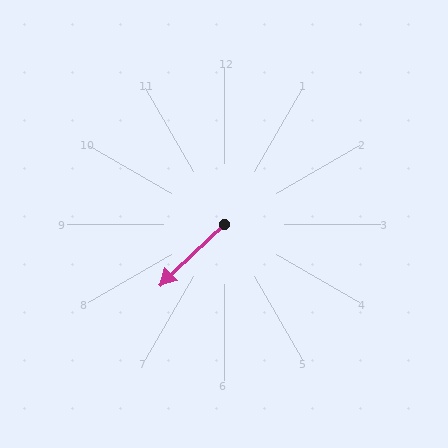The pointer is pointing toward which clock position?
Roughly 8 o'clock.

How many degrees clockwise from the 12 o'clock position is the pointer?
Approximately 226 degrees.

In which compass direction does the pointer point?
Southwest.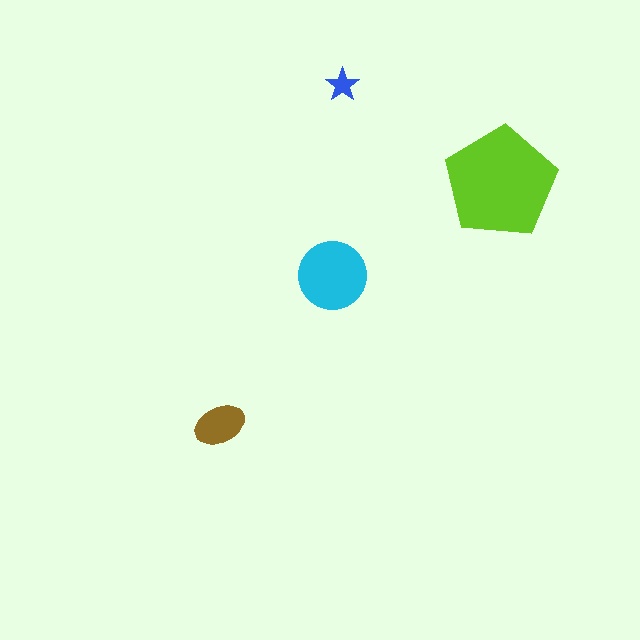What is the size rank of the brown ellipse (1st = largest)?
3rd.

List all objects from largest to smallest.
The lime pentagon, the cyan circle, the brown ellipse, the blue star.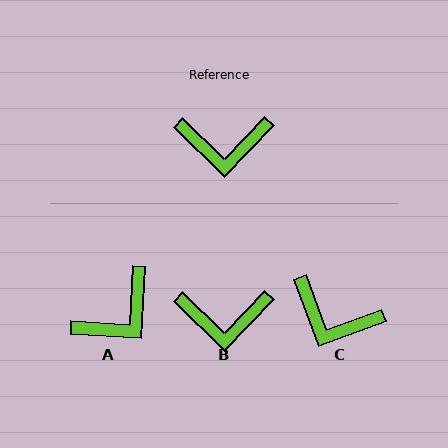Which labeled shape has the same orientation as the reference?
B.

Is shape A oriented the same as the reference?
No, it is off by about 41 degrees.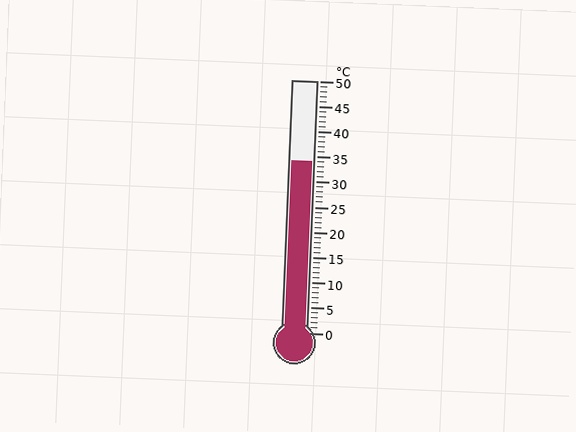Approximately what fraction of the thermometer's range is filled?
The thermometer is filled to approximately 70% of its range.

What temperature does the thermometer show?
The thermometer shows approximately 34°C.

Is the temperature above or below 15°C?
The temperature is above 15°C.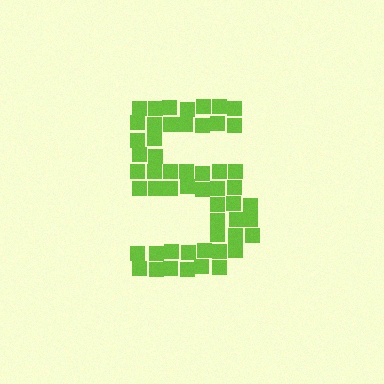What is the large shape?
The large shape is the digit 5.